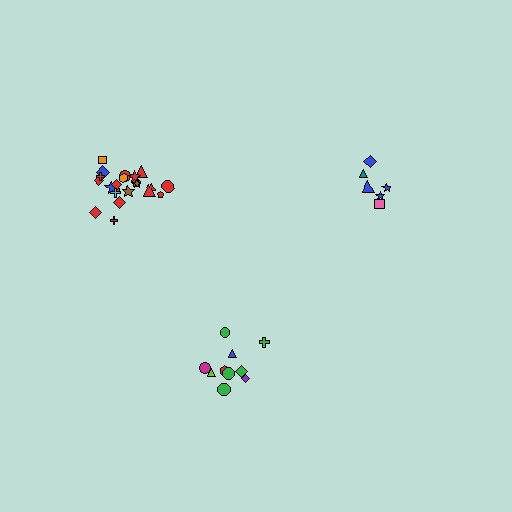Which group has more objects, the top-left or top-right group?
The top-left group.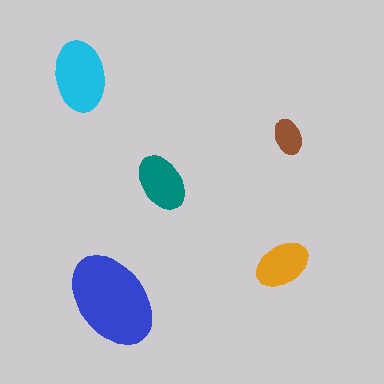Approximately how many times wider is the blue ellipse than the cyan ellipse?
About 1.5 times wider.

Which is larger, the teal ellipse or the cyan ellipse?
The cyan one.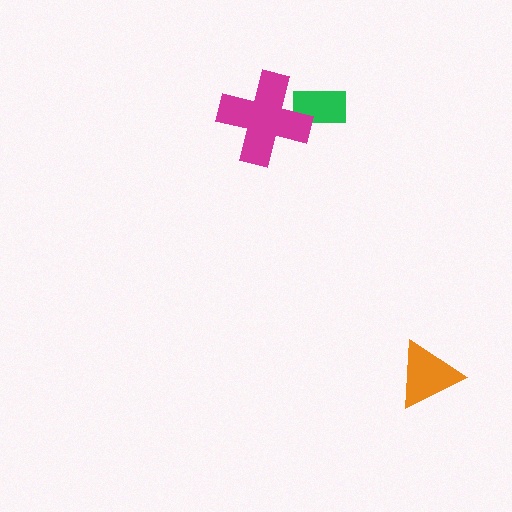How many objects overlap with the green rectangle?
1 object overlaps with the green rectangle.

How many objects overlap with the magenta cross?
1 object overlaps with the magenta cross.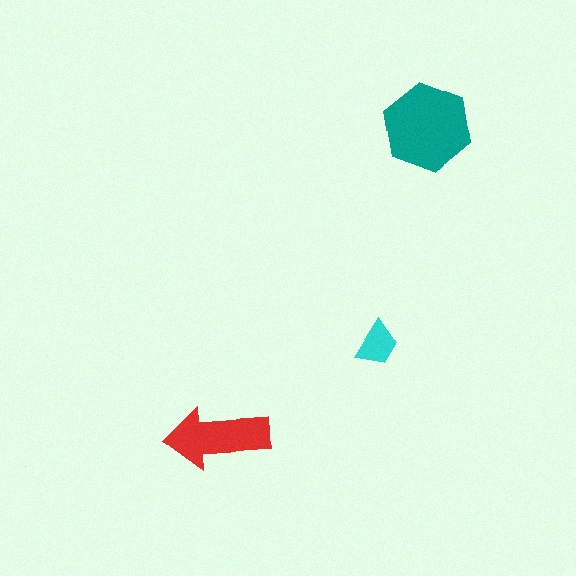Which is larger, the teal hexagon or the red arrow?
The teal hexagon.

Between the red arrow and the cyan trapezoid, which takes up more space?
The red arrow.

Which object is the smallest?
The cyan trapezoid.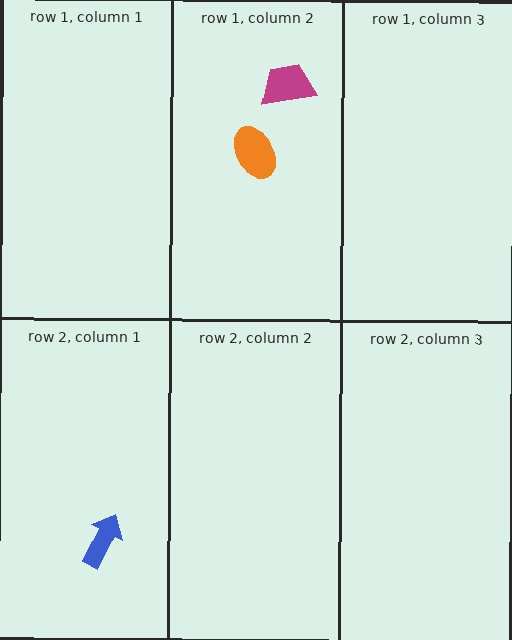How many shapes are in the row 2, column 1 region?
1.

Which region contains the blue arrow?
The row 2, column 1 region.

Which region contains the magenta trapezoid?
The row 1, column 2 region.